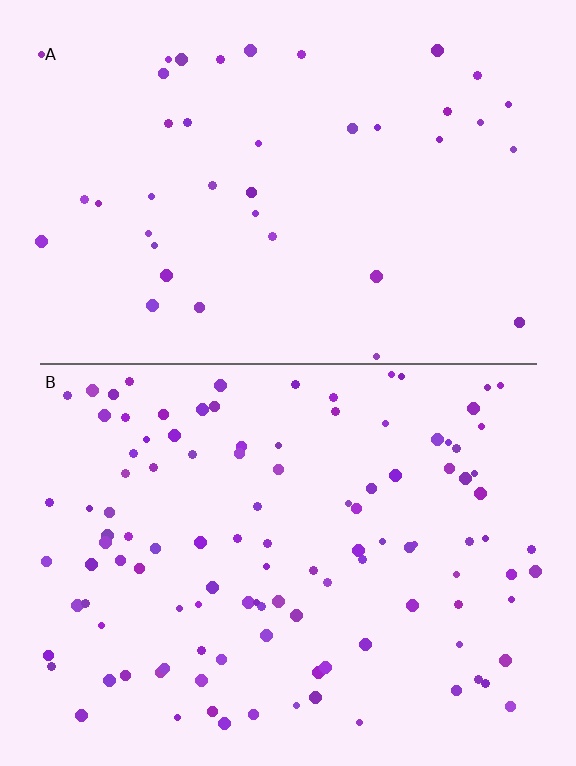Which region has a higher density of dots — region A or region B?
B (the bottom).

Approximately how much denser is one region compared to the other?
Approximately 2.8× — region B over region A.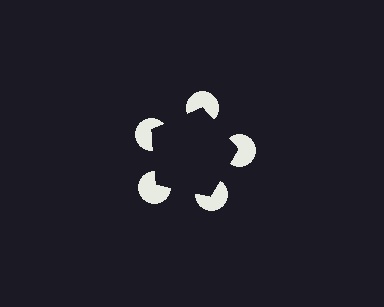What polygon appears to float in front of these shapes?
An illusory pentagon — its edges are inferred from the aligned wedge cuts in the pac-man discs, not physically drawn.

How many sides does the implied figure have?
5 sides.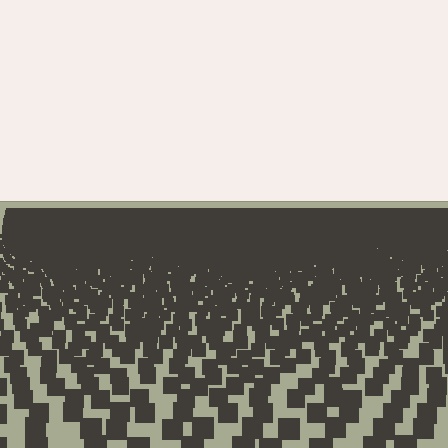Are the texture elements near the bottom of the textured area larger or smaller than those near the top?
Larger. Near the bottom, elements are closer to the viewer and appear at a bigger on-screen size.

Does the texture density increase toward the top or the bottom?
Density increases toward the top.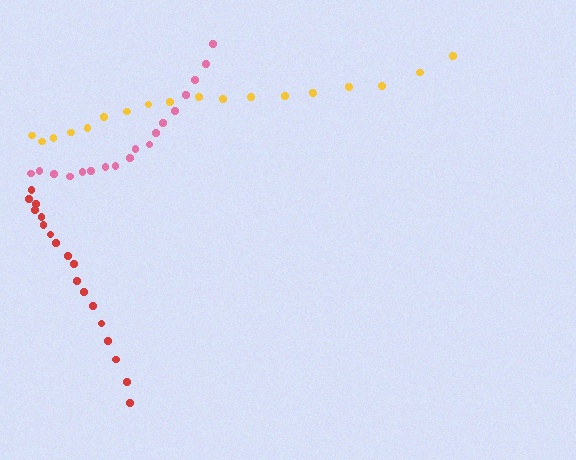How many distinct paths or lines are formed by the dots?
There are 3 distinct paths.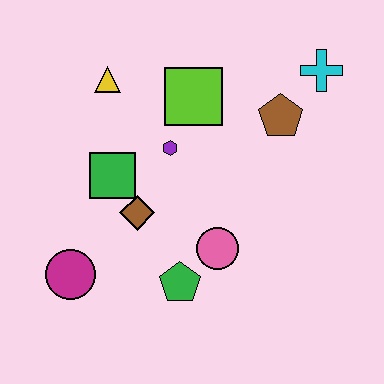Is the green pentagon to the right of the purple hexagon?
Yes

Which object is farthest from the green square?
The cyan cross is farthest from the green square.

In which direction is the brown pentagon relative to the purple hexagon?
The brown pentagon is to the right of the purple hexagon.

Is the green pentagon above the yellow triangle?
No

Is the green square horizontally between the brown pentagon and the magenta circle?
Yes